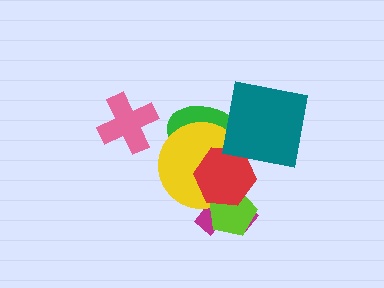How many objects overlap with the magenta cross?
4 objects overlap with the magenta cross.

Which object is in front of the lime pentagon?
The red hexagon is in front of the lime pentagon.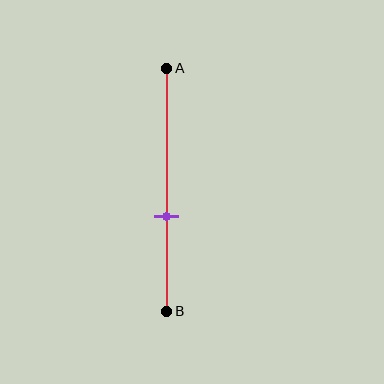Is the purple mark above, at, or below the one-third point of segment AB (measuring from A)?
The purple mark is below the one-third point of segment AB.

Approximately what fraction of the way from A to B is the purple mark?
The purple mark is approximately 60% of the way from A to B.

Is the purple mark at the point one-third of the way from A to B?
No, the mark is at about 60% from A, not at the 33% one-third point.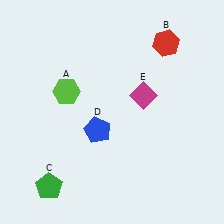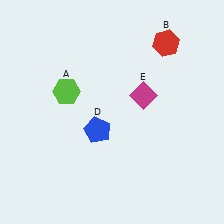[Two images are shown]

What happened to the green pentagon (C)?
The green pentagon (C) was removed in Image 2. It was in the bottom-left area of Image 1.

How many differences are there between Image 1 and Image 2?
There is 1 difference between the two images.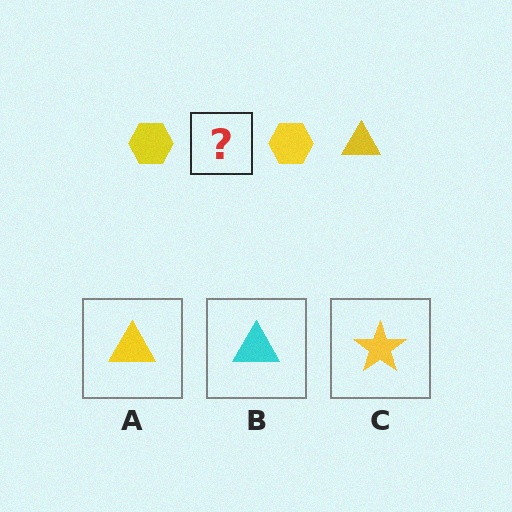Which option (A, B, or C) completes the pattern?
A.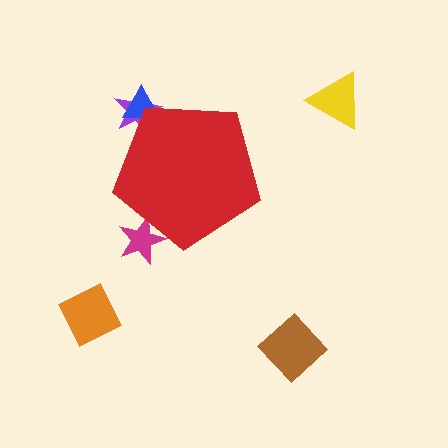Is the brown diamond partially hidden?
No, the brown diamond is fully visible.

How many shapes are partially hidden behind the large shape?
3 shapes are partially hidden.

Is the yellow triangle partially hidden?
No, the yellow triangle is fully visible.